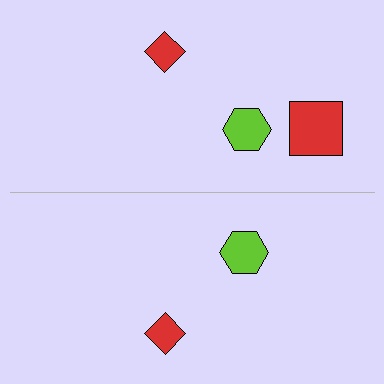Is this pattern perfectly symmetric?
No, the pattern is not perfectly symmetric. A red square is missing from the bottom side.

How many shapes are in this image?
There are 5 shapes in this image.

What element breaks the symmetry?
A red square is missing from the bottom side.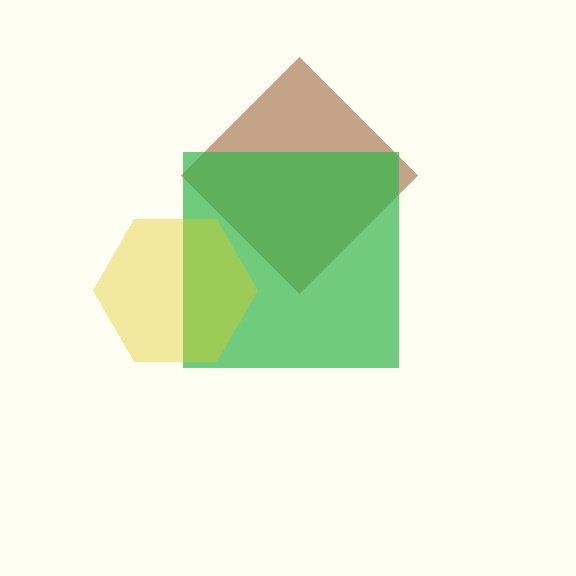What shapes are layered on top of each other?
The layered shapes are: a brown diamond, a green square, a yellow hexagon.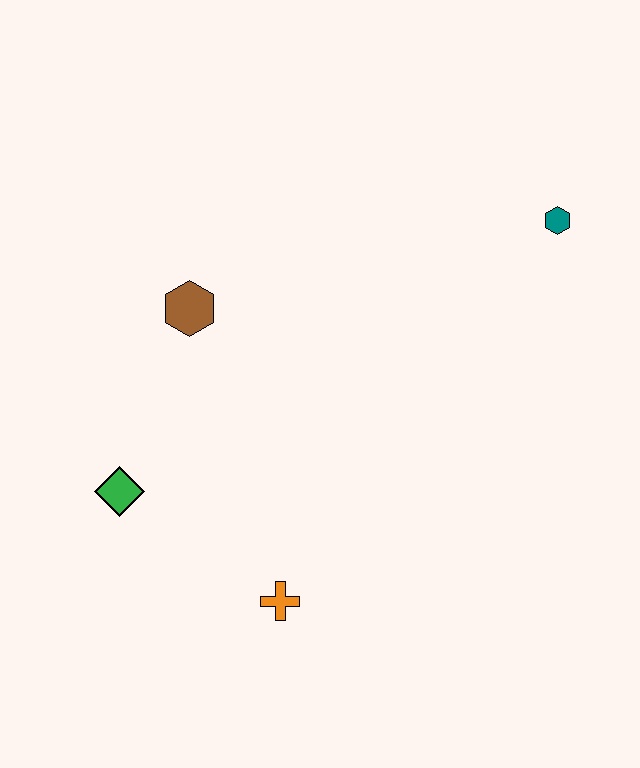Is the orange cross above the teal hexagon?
No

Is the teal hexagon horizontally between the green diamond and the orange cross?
No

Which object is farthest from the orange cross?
The teal hexagon is farthest from the orange cross.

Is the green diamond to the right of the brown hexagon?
No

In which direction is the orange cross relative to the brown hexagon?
The orange cross is below the brown hexagon.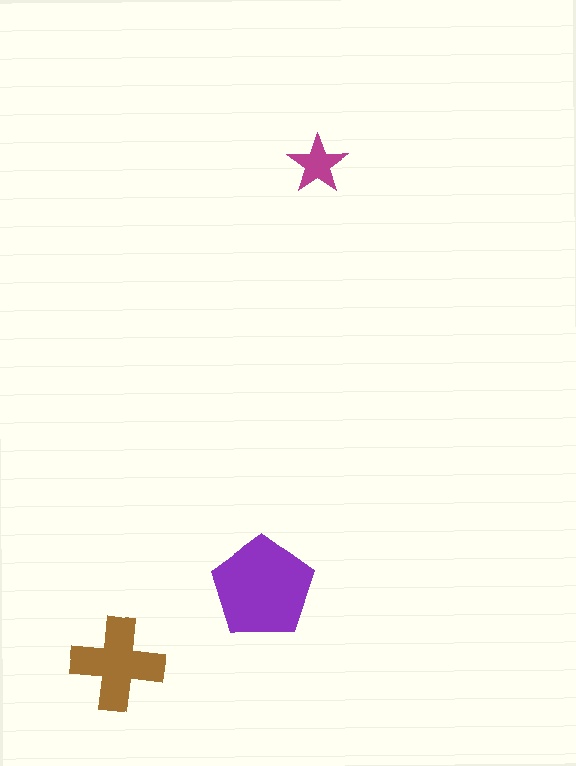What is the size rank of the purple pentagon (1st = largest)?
1st.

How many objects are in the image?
There are 3 objects in the image.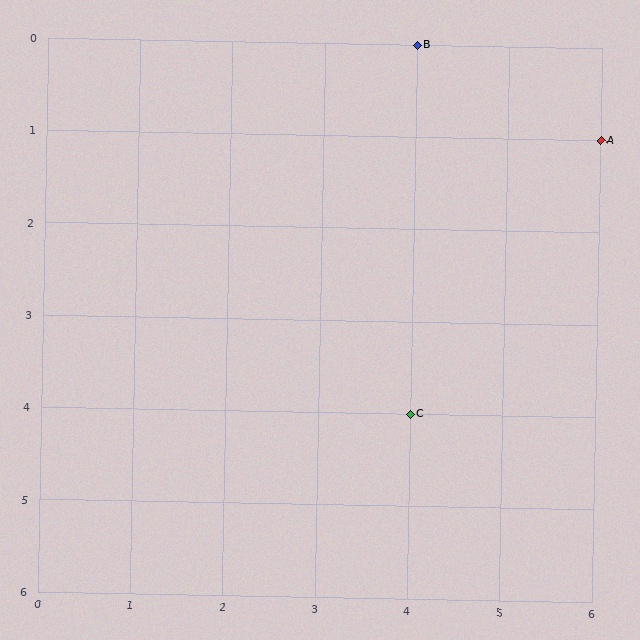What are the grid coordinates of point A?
Point A is at grid coordinates (6, 1).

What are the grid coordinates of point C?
Point C is at grid coordinates (4, 4).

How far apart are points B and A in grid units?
Points B and A are 2 columns and 1 row apart (about 2.2 grid units diagonally).